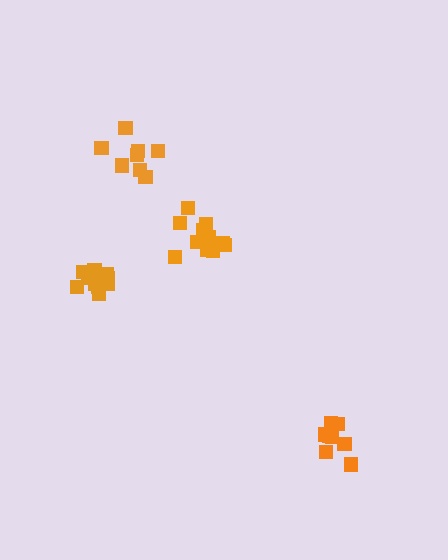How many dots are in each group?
Group 1: 12 dots, Group 2: 8 dots, Group 3: 11 dots, Group 4: 8 dots (39 total).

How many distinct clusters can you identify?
There are 4 distinct clusters.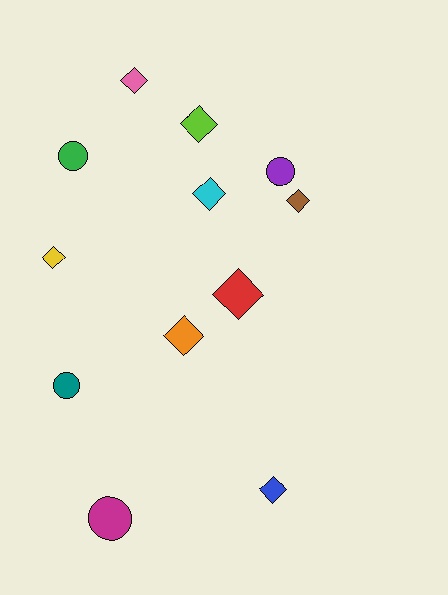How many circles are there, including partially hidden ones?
There are 4 circles.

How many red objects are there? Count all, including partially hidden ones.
There is 1 red object.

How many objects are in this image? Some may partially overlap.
There are 12 objects.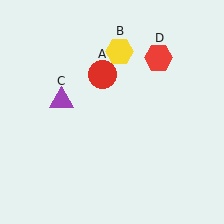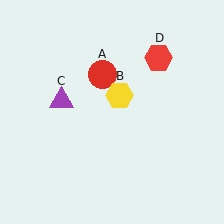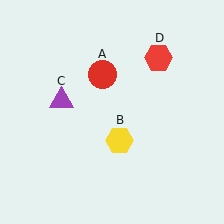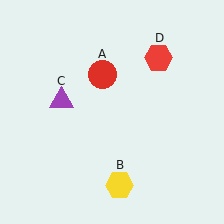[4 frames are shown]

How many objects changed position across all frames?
1 object changed position: yellow hexagon (object B).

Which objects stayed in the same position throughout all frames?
Red circle (object A) and purple triangle (object C) and red hexagon (object D) remained stationary.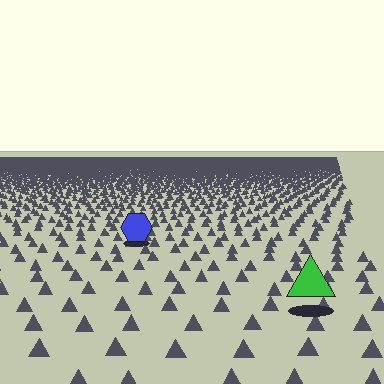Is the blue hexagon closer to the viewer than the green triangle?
No. The green triangle is closer — you can tell from the texture gradient: the ground texture is coarser near it.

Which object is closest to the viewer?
The green triangle is closest. The texture marks near it are larger and more spread out.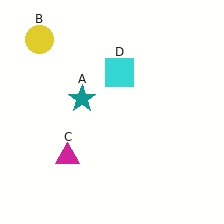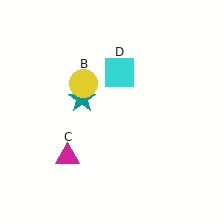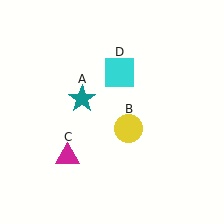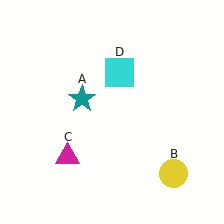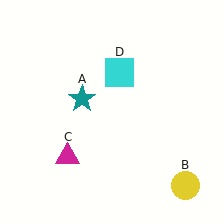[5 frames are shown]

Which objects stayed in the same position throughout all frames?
Teal star (object A) and magenta triangle (object C) and cyan square (object D) remained stationary.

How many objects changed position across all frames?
1 object changed position: yellow circle (object B).